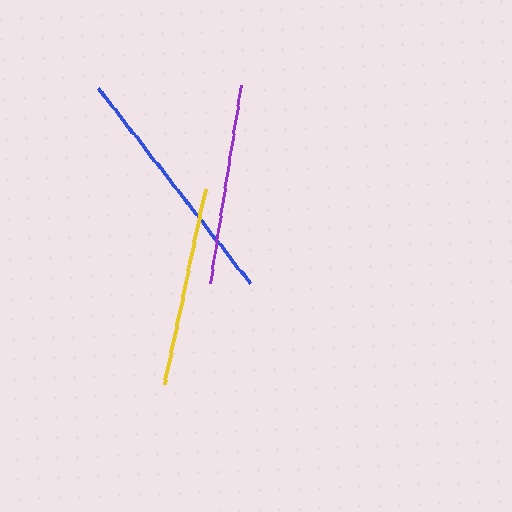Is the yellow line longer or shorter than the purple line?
The purple line is longer than the yellow line.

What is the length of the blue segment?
The blue segment is approximately 248 pixels long.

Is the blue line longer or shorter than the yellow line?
The blue line is longer than the yellow line.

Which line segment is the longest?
The blue line is the longest at approximately 248 pixels.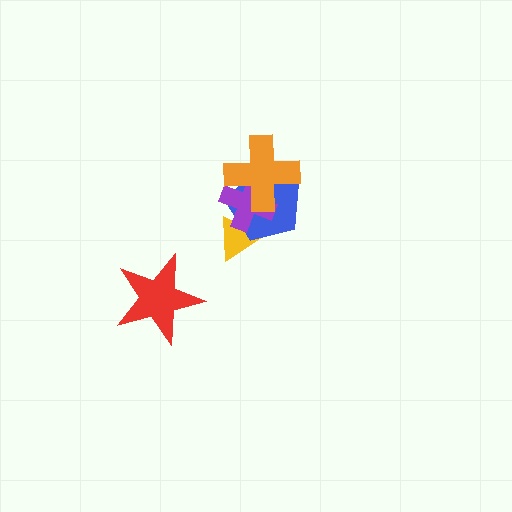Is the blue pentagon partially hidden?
Yes, it is partially covered by another shape.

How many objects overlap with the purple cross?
3 objects overlap with the purple cross.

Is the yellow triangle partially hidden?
Yes, it is partially covered by another shape.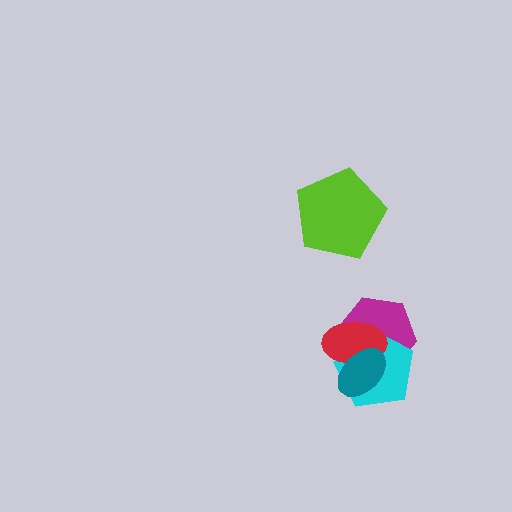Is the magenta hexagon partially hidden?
Yes, it is partially covered by another shape.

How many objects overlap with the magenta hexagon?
3 objects overlap with the magenta hexagon.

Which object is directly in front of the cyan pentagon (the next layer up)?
The red ellipse is directly in front of the cyan pentagon.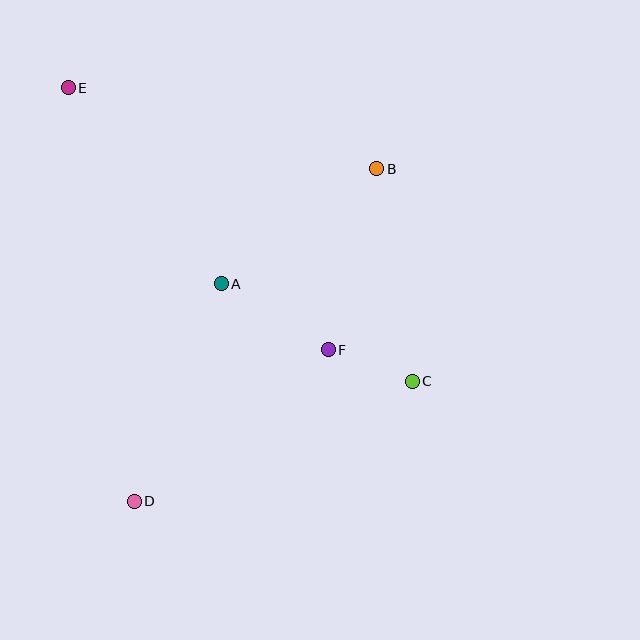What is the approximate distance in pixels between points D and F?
The distance between D and F is approximately 246 pixels.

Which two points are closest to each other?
Points C and F are closest to each other.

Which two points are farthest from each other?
Points C and E are farthest from each other.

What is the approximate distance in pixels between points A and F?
The distance between A and F is approximately 126 pixels.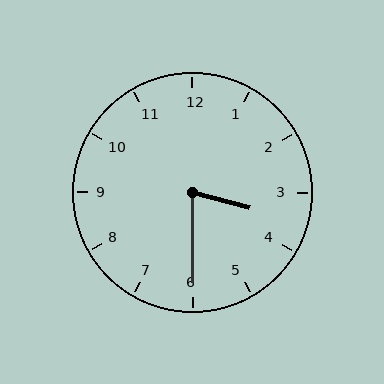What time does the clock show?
3:30.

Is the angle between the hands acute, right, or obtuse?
It is acute.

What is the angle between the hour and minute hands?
Approximately 75 degrees.